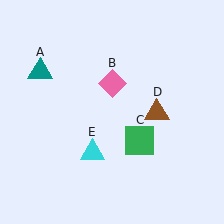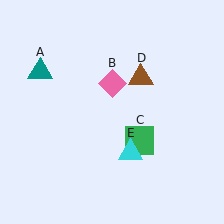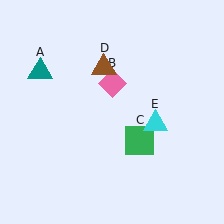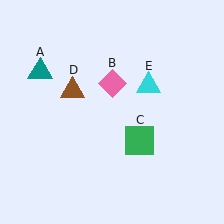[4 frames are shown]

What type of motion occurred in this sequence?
The brown triangle (object D), cyan triangle (object E) rotated counterclockwise around the center of the scene.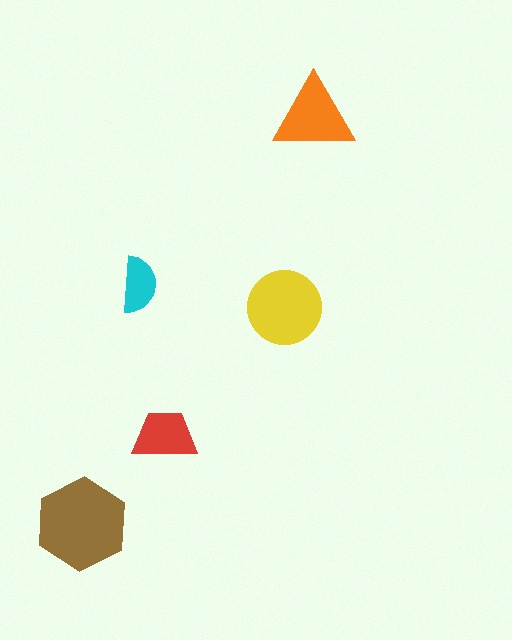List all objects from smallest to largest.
The cyan semicircle, the red trapezoid, the orange triangle, the yellow circle, the brown hexagon.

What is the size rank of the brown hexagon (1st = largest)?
1st.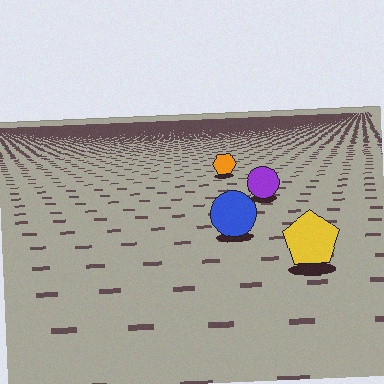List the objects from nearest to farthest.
From nearest to farthest: the yellow pentagon, the blue circle, the purple circle, the orange hexagon.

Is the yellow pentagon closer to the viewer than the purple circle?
Yes. The yellow pentagon is closer — you can tell from the texture gradient: the ground texture is coarser near it.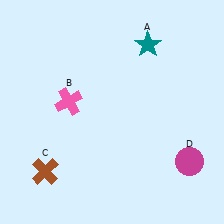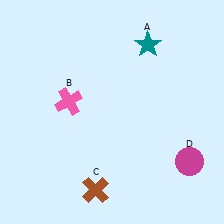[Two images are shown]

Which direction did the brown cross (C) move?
The brown cross (C) moved right.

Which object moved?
The brown cross (C) moved right.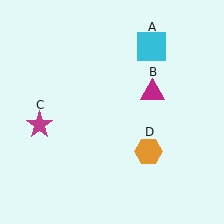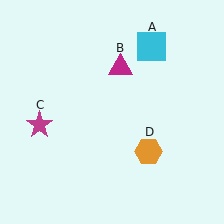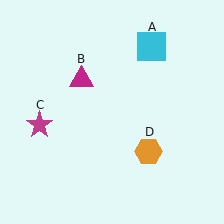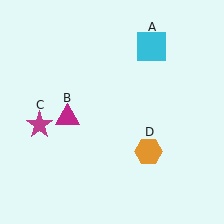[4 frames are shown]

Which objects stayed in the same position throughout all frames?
Cyan square (object A) and magenta star (object C) and orange hexagon (object D) remained stationary.